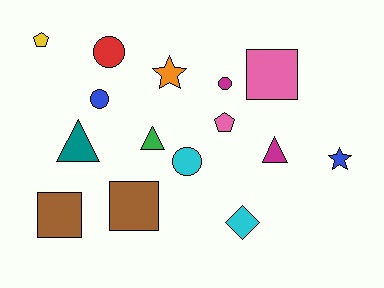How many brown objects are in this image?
There are 2 brown objects.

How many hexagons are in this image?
There are no hexagons.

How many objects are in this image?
There are 15 objects.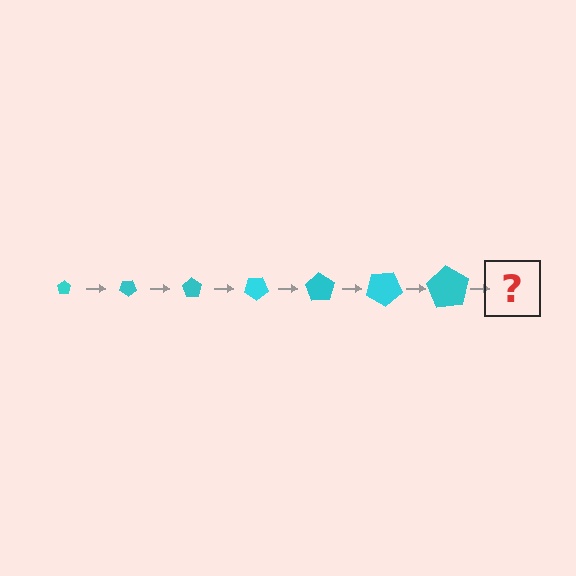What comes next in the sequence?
The next element should be a pentagon, larger than the previous one and rotated 245 degrees from the start.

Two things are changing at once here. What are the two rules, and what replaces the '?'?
The two rules are that the pentagon grows larger each step and it rotates 35 degrees each step. The '?' should be a pentagon, larger than the previous one and rotated 245 degrees from the start.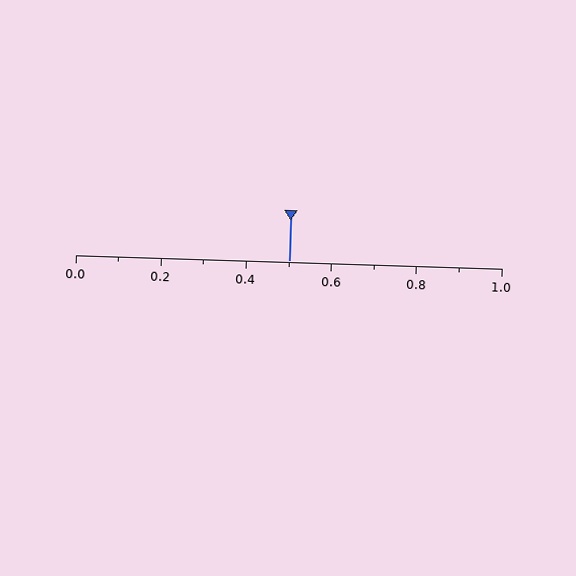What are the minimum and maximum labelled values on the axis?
The axis runs from 0.0 to 1.0.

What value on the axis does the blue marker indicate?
The marker indicates approximately 0.5.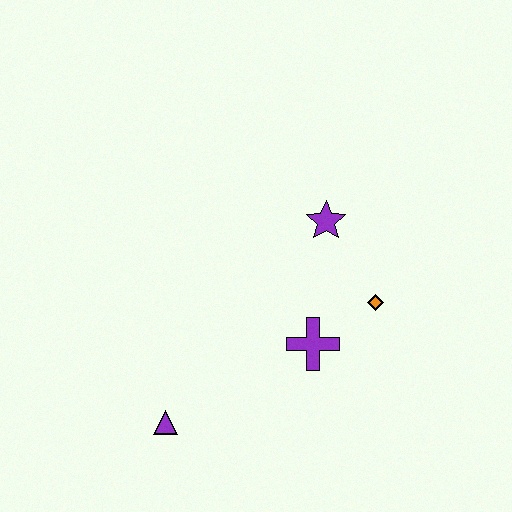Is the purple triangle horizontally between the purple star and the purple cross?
No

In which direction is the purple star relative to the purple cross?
The purple star is above the purple cross.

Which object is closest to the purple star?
The orange diamond is closest to the purple star.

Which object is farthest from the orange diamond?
The purple triangle is farthest from the orange diamond.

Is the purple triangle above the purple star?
No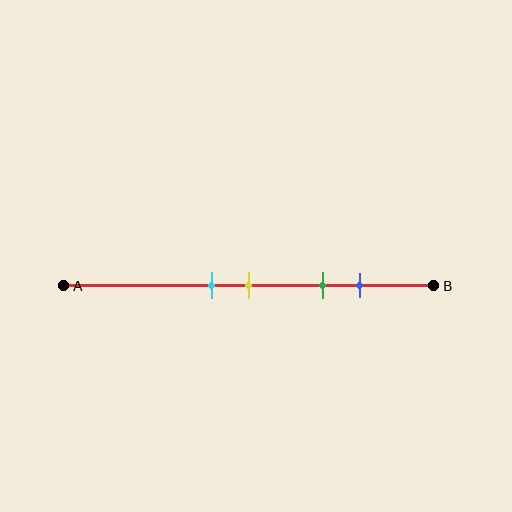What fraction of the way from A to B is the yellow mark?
The yellow mark is approximately 50% (0.5) of the way from A to B.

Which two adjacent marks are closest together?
The cyan and yellow marks are the closest adjacent pair.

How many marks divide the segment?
There are 4 marks dividing the segment.